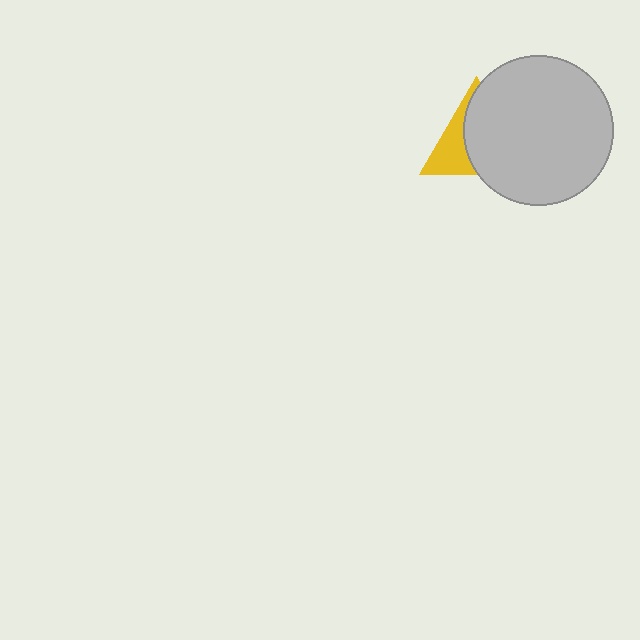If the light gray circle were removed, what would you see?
You would see the complete yellow triangle.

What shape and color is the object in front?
The object in front is a light gray circle.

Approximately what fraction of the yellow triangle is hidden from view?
Roughly 63% of the yellow triangle is hidden behind the light gray circle.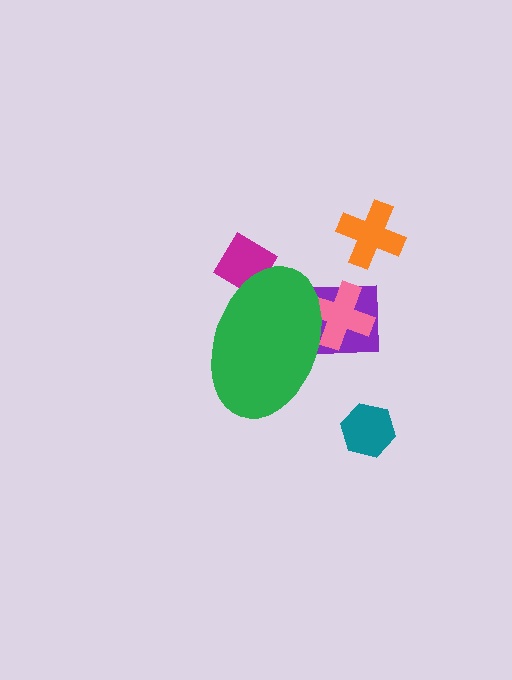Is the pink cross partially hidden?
Yes, the pink cross is partially hidden behind the green ellipse.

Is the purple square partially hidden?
Yes, the purple square is partially hidden behind the green ellipse.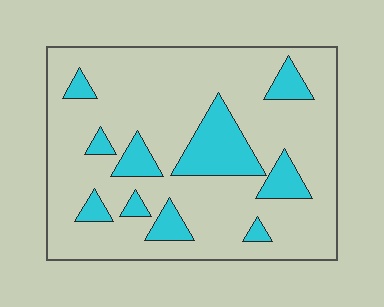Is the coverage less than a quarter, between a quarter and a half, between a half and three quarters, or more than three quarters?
Less than a quarter.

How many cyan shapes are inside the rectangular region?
10.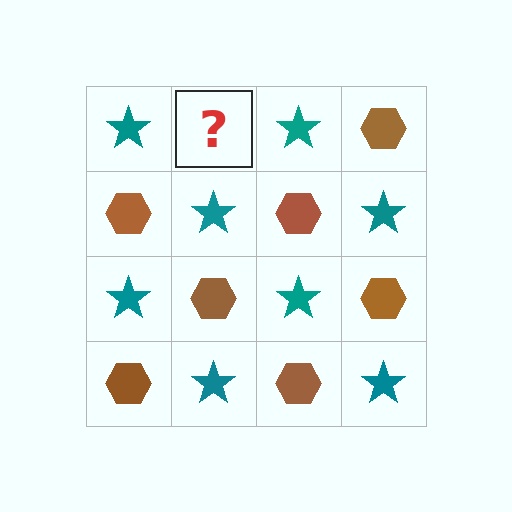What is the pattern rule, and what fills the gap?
The rule is that it alternates teal star and brown hexagon in a checkerboard pattern. The gap should be filled with a brown hexagon.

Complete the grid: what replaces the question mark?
The question mark should be replaced with a brown hexagon.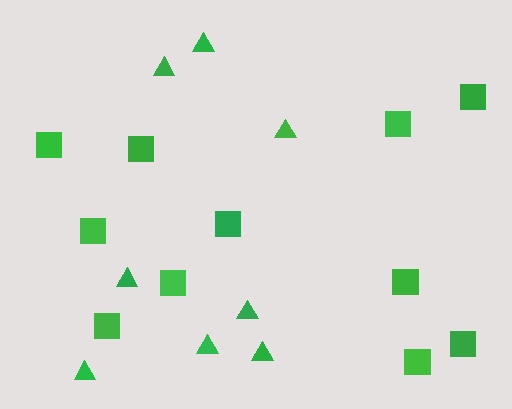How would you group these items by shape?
There are 2 groups: one group of squares (11) and one group of triangles (8).